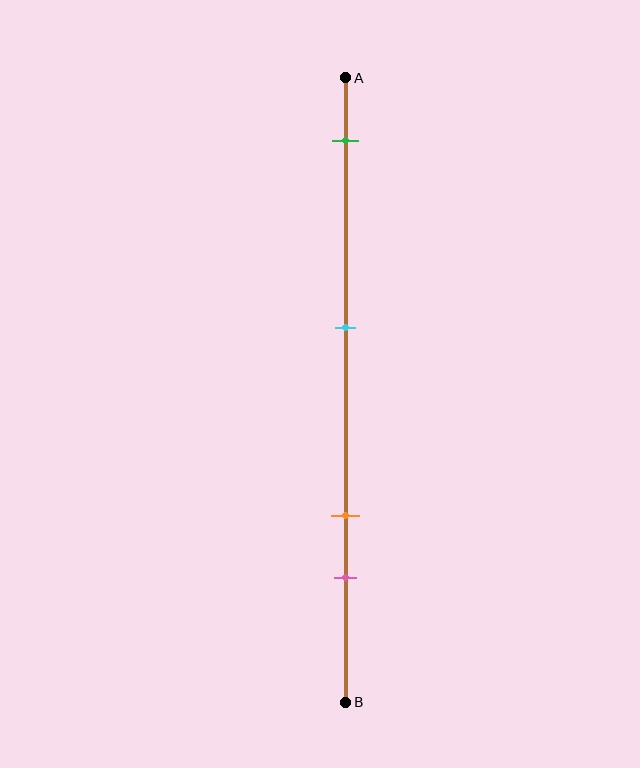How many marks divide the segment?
There are 4 marks dividing the segment.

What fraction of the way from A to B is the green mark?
The green mark is approximately 10% (0.1) of the way from A to B.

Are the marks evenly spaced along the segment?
No, the marks are not evenly spaced.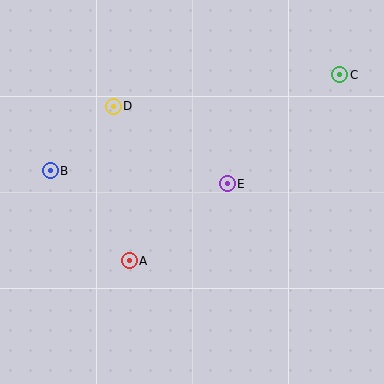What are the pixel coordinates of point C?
Point C is at (340, 75).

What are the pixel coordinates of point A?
Point A is at (129, 261).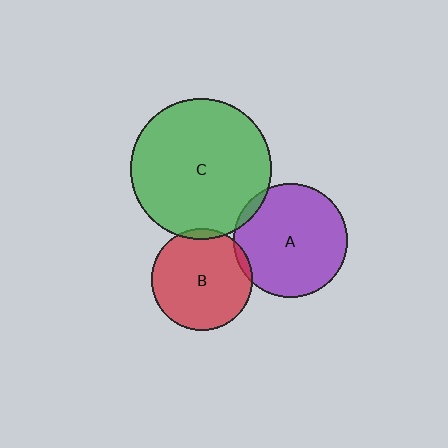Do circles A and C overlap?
Yes.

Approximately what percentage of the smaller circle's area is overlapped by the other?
Approximately 5%.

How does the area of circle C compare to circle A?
Approximately 1.5 times.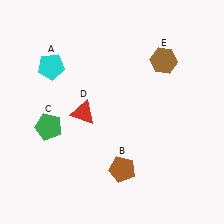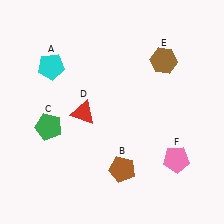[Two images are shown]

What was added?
A pink pentagon (F) was added in Image 2.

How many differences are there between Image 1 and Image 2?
There is 1 difference between the two images.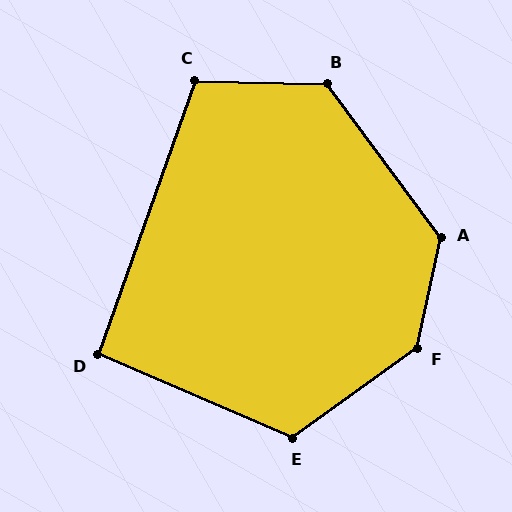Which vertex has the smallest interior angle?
D, at approximately 94 degrees.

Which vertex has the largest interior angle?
F, at approximately 138 degrees.